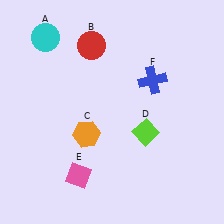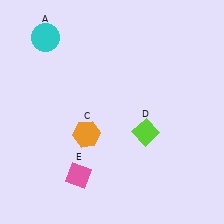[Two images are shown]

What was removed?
The blue cross (F), the red circle (B) were removed in Image 2.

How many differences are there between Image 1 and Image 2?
There are 2 differences between the two images.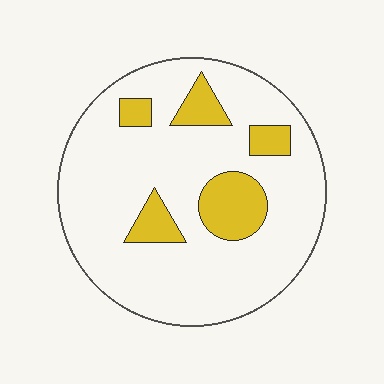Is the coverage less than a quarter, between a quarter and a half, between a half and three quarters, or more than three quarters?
Less than a quarter.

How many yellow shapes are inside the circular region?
5.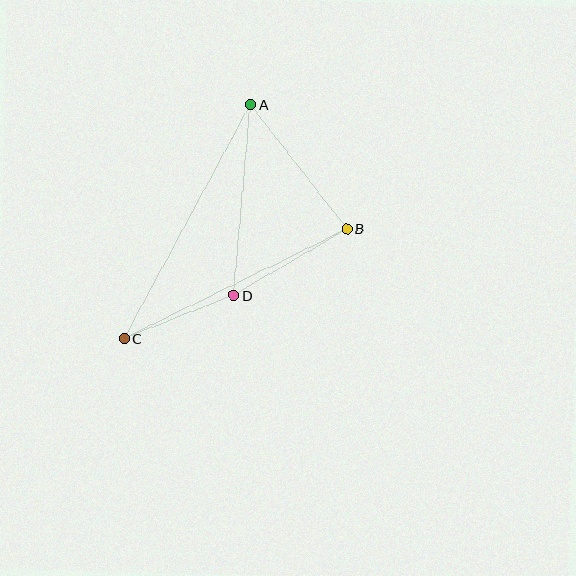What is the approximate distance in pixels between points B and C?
The distance between B and C is approximately 249 pixels.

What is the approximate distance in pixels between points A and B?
The distance between A and B is approximately 157 pixels.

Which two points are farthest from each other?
Points A and C are farthest from each other.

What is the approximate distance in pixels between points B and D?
The distance between B and D is approximately 131 pixels.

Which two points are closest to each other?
Points C and D are closest to each other.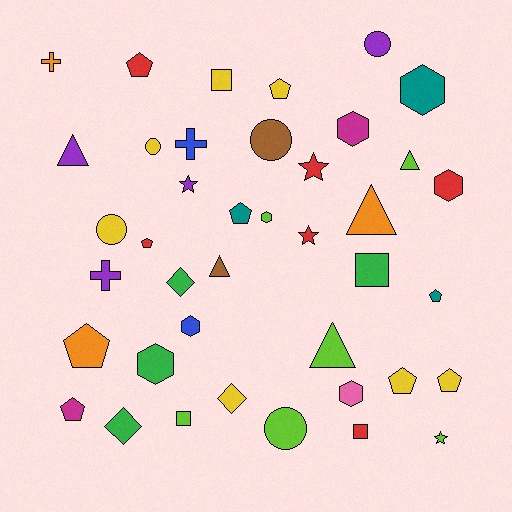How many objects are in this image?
There are 40 objects.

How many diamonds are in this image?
There are 3 diamonds.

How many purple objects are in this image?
There are 4 purple objects.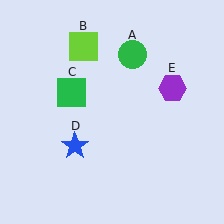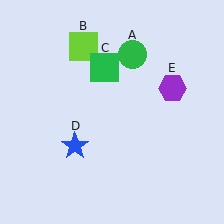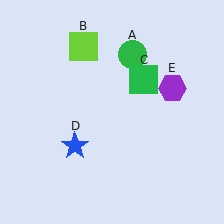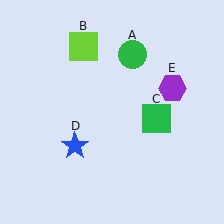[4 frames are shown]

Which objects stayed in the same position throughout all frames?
Green circle (object A) and lime square (object B) and blue star (object D) and purple hexagon (object E) remained stationary.